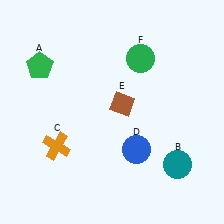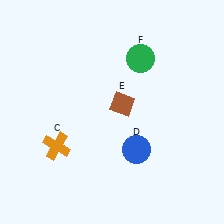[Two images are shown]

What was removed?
The green pentagon (A), the teal circle (B) were removed in Image 2.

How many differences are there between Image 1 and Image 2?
There are 2 differences between the two images.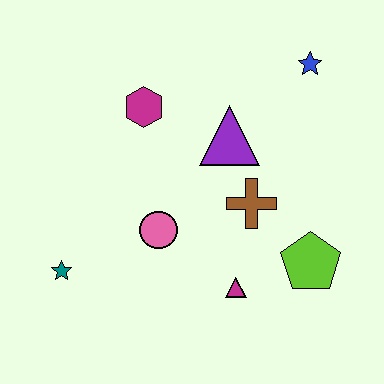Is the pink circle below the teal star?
No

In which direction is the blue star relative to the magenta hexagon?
The blue star is to the right of the magenta hexagon.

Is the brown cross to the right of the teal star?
Yes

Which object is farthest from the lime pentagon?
The teal star is farthest from the lime pentagon.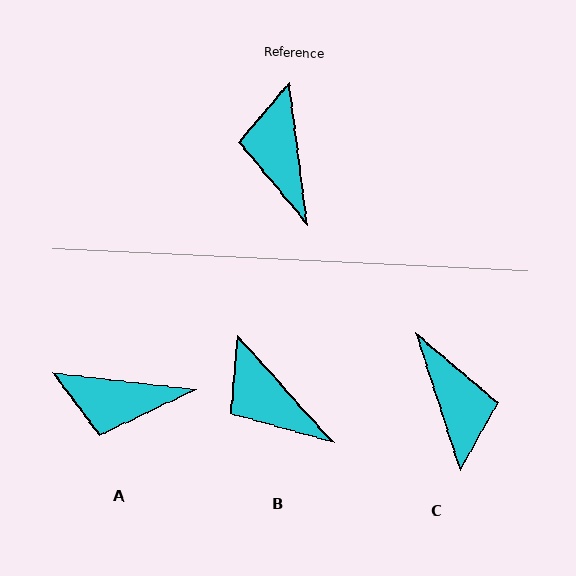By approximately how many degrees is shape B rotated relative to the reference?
Approximately 35 degrees counter-clockwise.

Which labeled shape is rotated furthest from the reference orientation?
C, about 170 degrees away.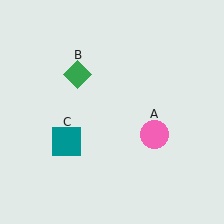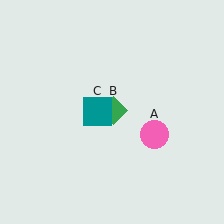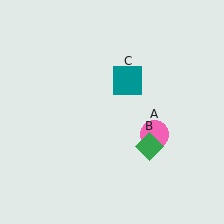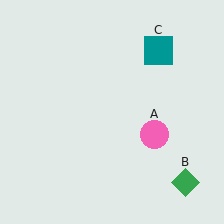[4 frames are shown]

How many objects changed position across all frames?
2 objects changed position: green diamond (object B), teal square (object C).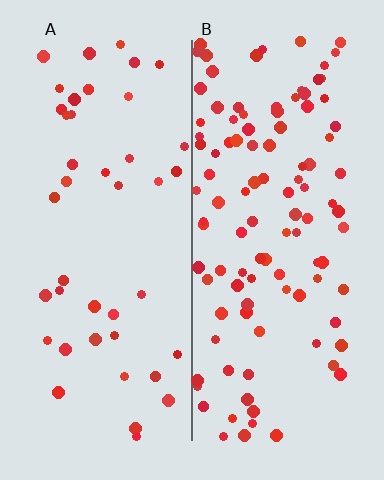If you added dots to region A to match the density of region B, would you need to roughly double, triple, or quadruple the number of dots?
Approximately triple.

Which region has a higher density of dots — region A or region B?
B (the right).